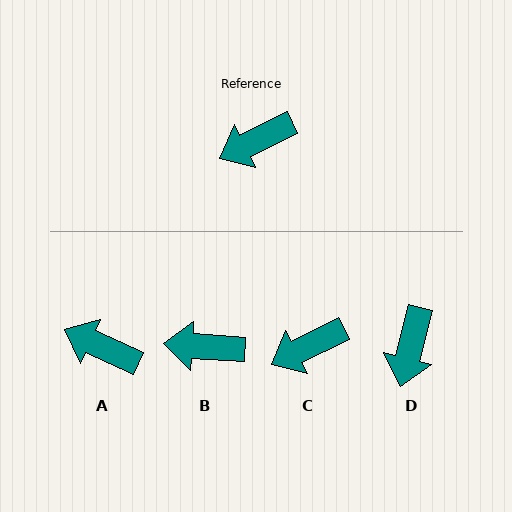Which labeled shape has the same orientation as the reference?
C.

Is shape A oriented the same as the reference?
No, it is off by about 51 degrees.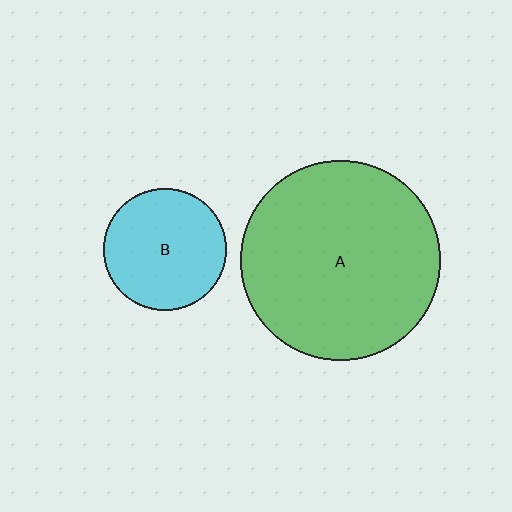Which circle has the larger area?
Circle A (green).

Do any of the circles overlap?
No, none of the circles overlap.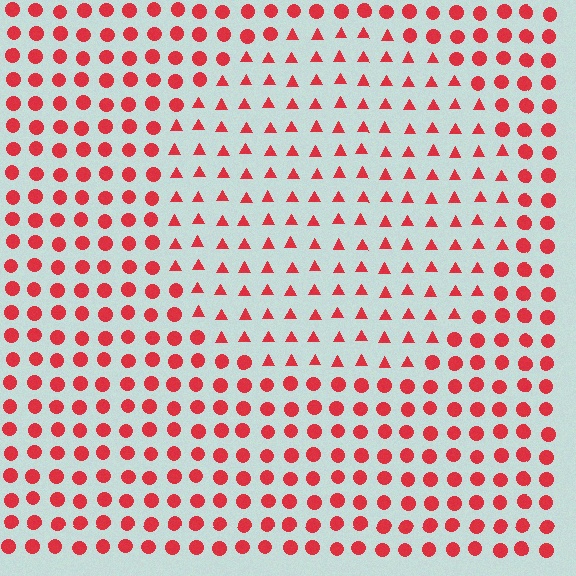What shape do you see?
I see a circle.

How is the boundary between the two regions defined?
The boundary is defined by a change in element shape: triangles inside vs. circles outside. All elements share the same color and spacing.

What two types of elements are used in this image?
The image uses triangles inside the circle region and circles outside it.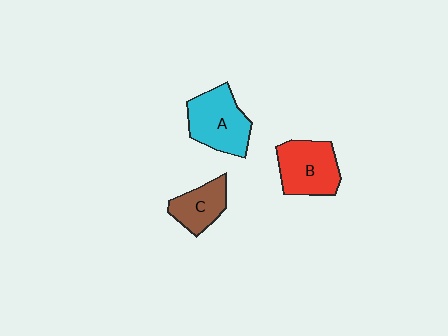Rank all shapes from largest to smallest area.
From largest to smallest: A (cyan), B (red), C (brown).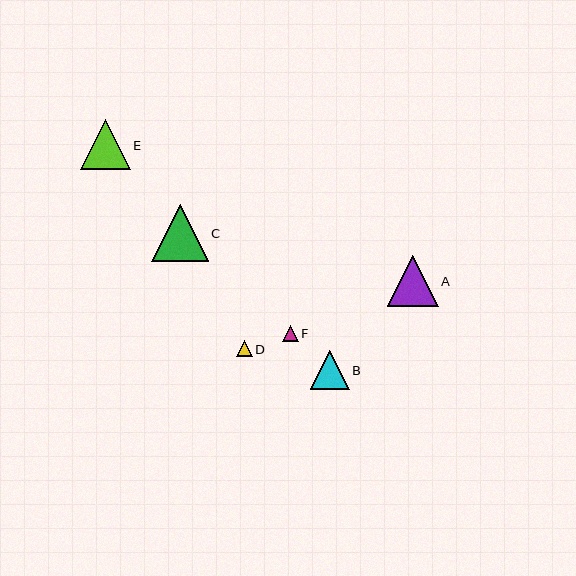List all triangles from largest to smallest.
From largest to smallest: C, A, E, B, D, F.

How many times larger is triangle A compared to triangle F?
Triangle A is approximately 3.2 times the size of triangle F.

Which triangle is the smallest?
Triangle F is the smallest with a size of approximately 16 pixels.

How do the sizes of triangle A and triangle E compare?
Triangle A and triangle E are approximately the same size.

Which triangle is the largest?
Triangle C is the largest with a size of approximately 57 pixels.